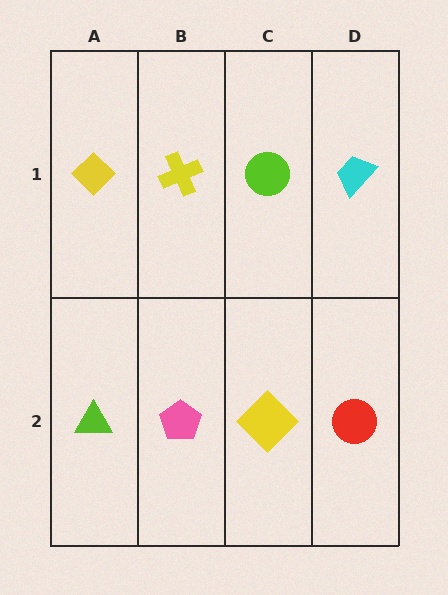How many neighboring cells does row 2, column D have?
2.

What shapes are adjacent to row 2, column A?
A yellow diamond (row 1, column A), a pink pentagon (row 2, column B).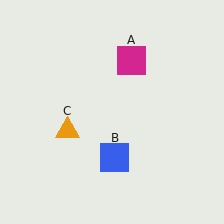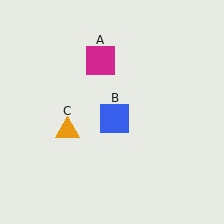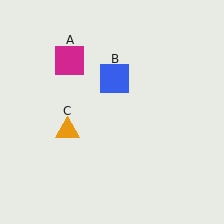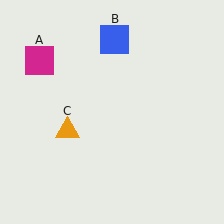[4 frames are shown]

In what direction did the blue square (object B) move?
The blue square (object B) moved up.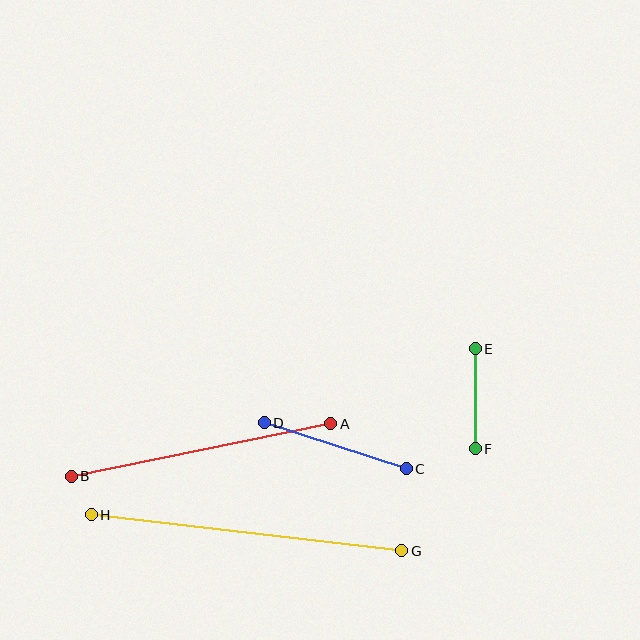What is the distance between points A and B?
The distance is approximately 265 pixels.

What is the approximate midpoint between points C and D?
The midpoint is at approximately (335, 446) pixels.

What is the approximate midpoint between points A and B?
The midpoint is at approximately (201, 450) pixels.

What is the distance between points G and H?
The distance is approximately 312 pixels.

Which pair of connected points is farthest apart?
Points G and H are farthest apart.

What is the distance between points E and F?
The distance is approximately 100 pixels.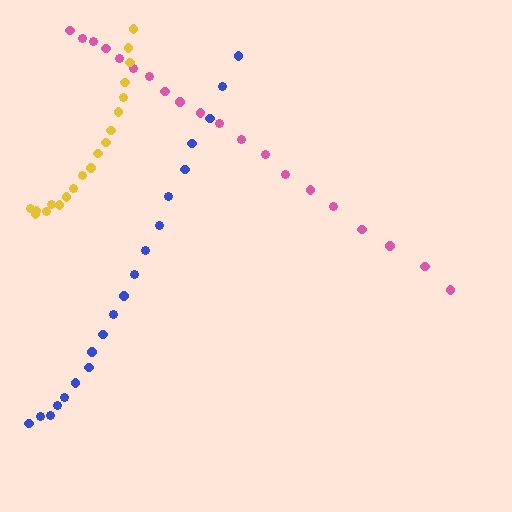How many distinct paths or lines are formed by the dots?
There are 3 distinct paths.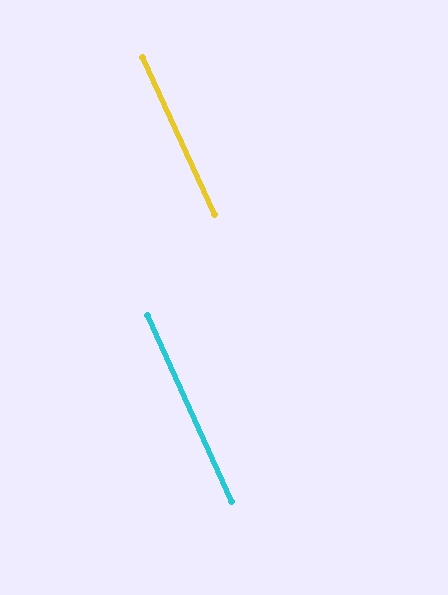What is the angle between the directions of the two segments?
Approximately 0 degrees.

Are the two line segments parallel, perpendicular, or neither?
Parallel — their directions differ by only 0.2°.